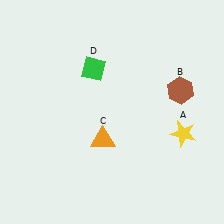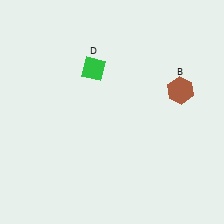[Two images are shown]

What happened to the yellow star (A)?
The yellow star (A) was removed in Image 2. It was in the bottom-right area of Image 1.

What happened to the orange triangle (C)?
The orange triangle (C) was removed in Image 2. It was in the bottom-left area of Image 1.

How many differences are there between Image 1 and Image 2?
There are 2 differences between the two images.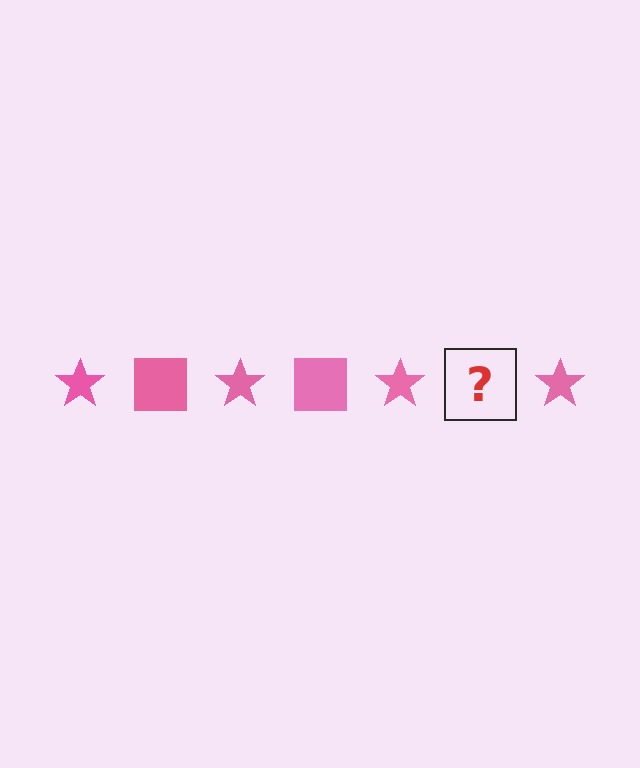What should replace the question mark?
The question mark should be replaced with a pink square.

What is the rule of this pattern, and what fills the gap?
The rule is that the pattern cycles through star, square shapes in pink. The gap should be filled with a pink square.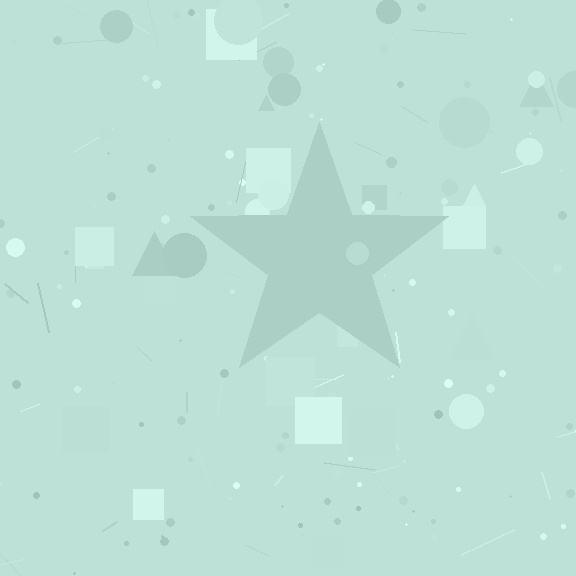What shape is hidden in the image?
A star is hidden in the image.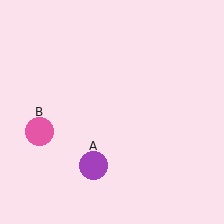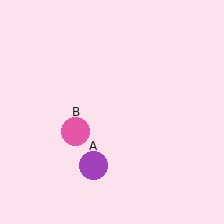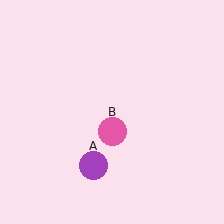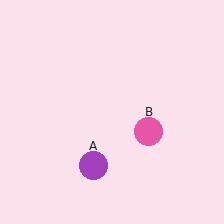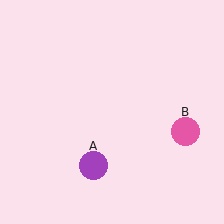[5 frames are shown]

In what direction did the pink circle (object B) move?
The pink circle (object B) moved right.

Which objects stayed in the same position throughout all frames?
Purple circle (object A) remained stationary.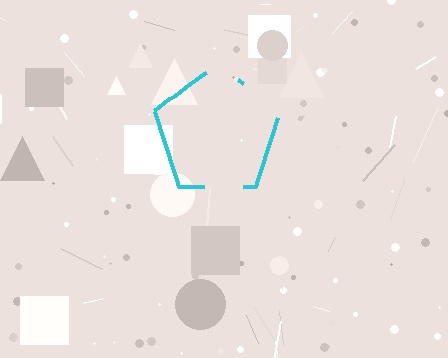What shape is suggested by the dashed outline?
The dashed outline suggests a pentagon.